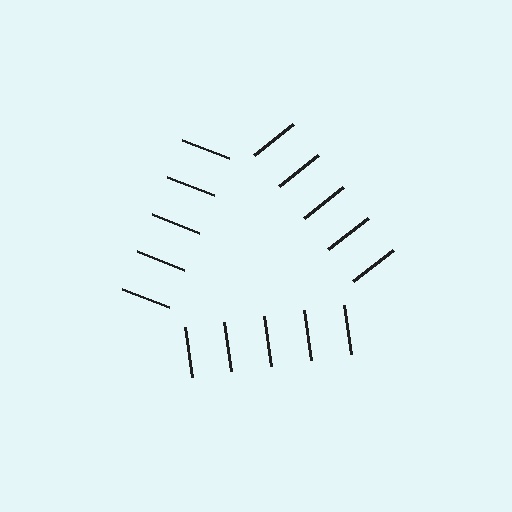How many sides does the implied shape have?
3 sides — the line-ends trace a triangle.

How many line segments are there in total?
15 — 5 along each of the 3 edges.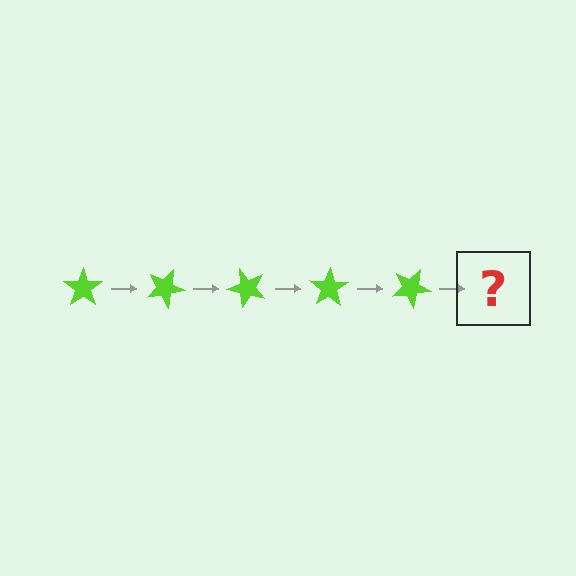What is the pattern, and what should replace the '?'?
The pattern is that the star rotates 25 degrees each step. The '?' should be a lime star rotated 125 degrees.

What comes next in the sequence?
The next element should be a lime star rotated 125 degrees.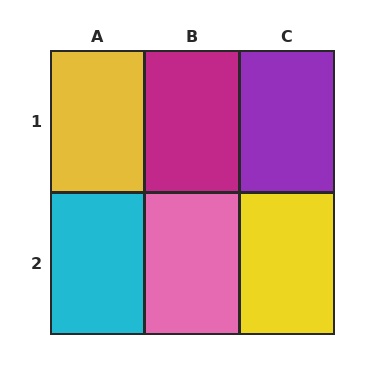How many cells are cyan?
1 cell is cyan.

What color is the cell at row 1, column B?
Magenta.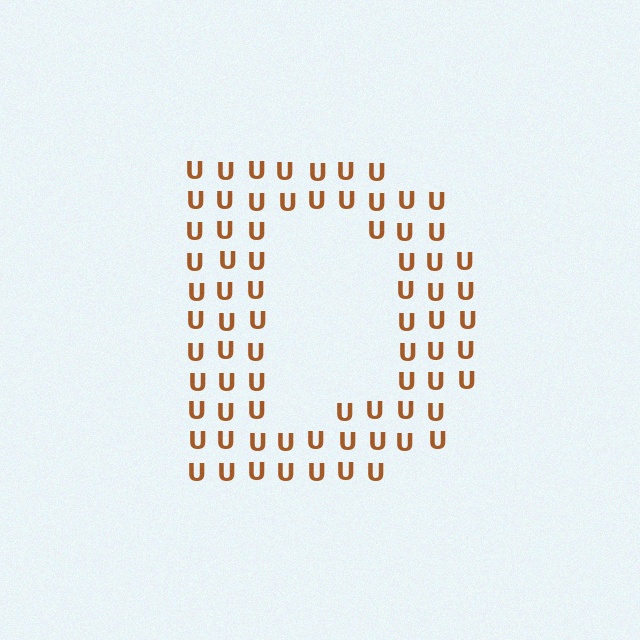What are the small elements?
The small elements are letter U's.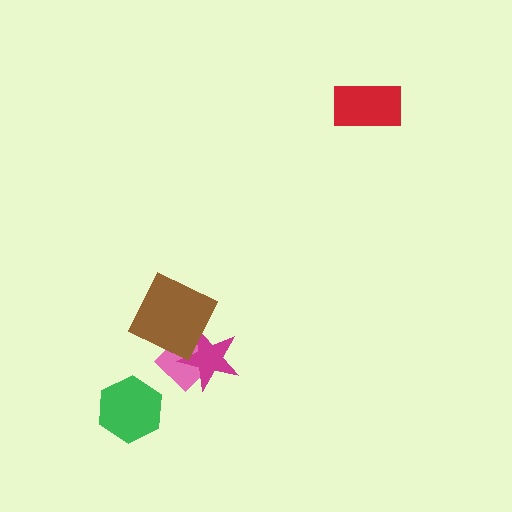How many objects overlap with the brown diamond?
2 objects overlap with the brown diamond.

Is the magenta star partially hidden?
Yes, it is partially covered by another shape.